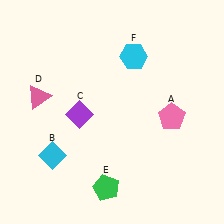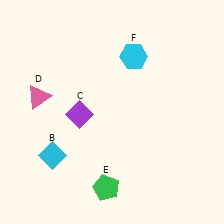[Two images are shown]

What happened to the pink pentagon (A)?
The pink pentagon (A) was removed in Image 2. It was in the bottom-right area of Image 1.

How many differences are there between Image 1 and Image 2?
There is 1 difference between the two images.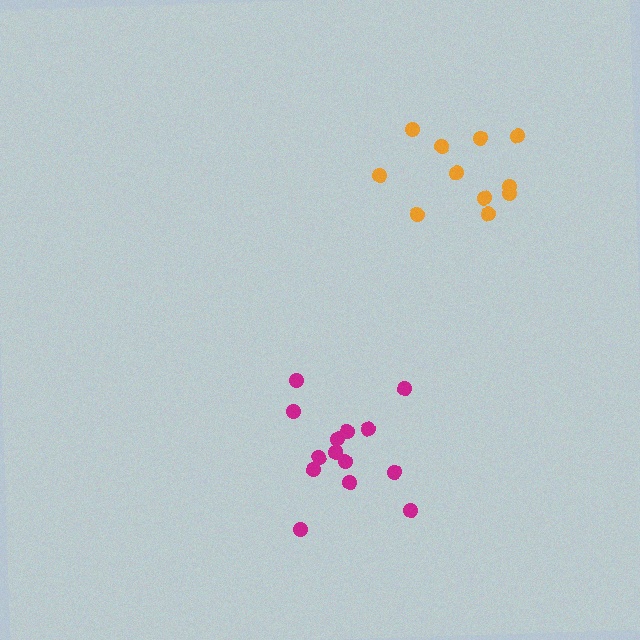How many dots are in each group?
Group 1: 14 dots, Group 2: 11 dots (25 total).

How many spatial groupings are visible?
There are 2 spatial groupings.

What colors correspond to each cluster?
The clusters are colored: magenta, orange.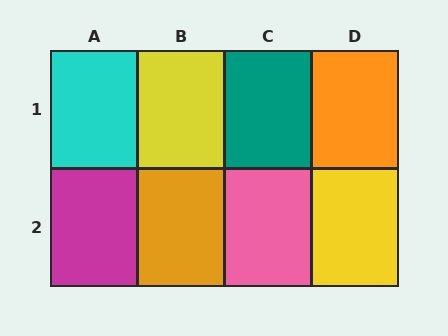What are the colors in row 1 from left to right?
Cyan, yellow, teal, orange.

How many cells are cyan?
1 cell is cyan.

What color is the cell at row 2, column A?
Magenta.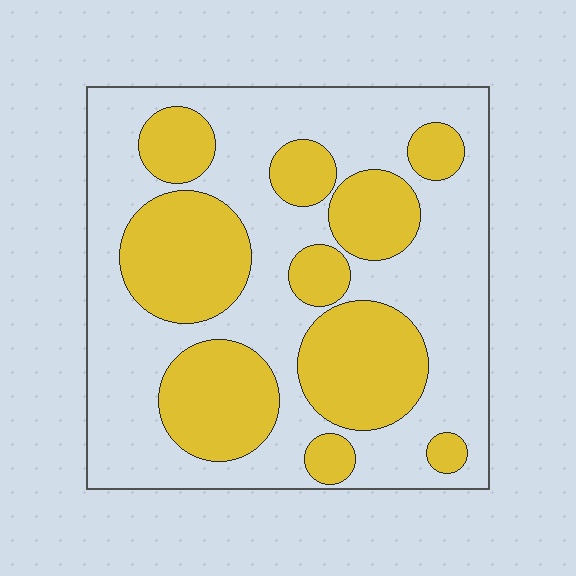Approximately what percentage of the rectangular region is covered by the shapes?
Approximately 40%.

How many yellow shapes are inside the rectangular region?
10.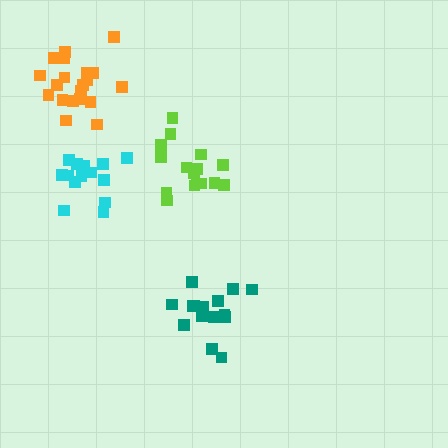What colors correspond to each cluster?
The clusters are colored: lime, teal, orange, cyan.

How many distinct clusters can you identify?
There are 4 distinct clusters.